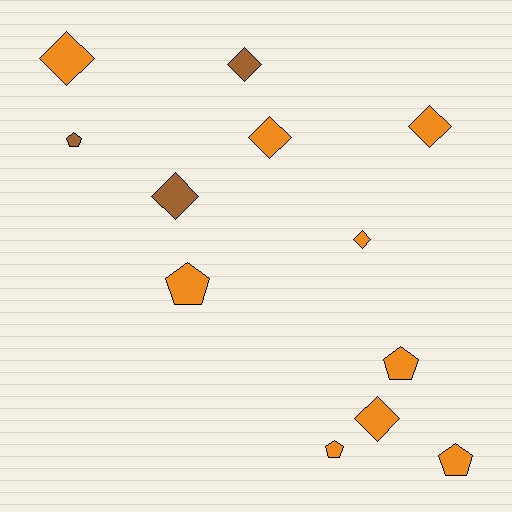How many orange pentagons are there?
There are 4 orange pentagons.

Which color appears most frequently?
Orange, with 9 objects.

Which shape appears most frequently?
Diamond, with 7 objects.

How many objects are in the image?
There are 12 objects.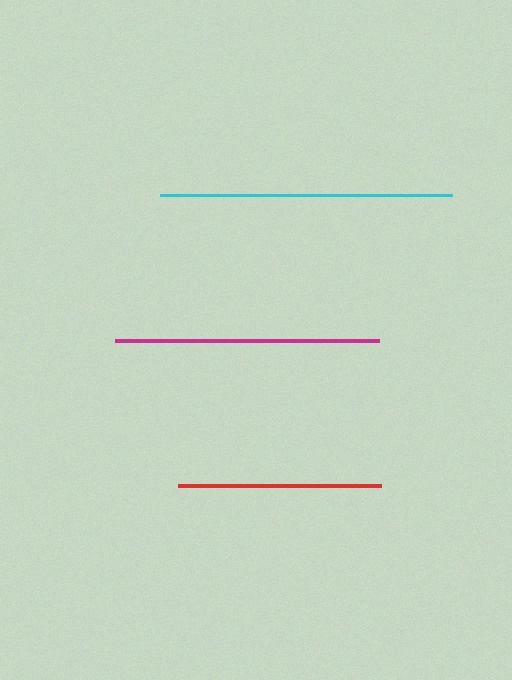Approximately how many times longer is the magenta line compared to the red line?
The magenta line is approximately 1.3 times the length of the red line.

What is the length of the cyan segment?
The cyan segment is approximately 292 pixels long.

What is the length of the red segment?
The red segment is approximately 203 pixels long.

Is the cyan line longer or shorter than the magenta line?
The cyan line is longer than the magenta line.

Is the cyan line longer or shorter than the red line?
The cyan line is longer than the red line.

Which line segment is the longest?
The cyan line is the longest at approximately 292 pixels.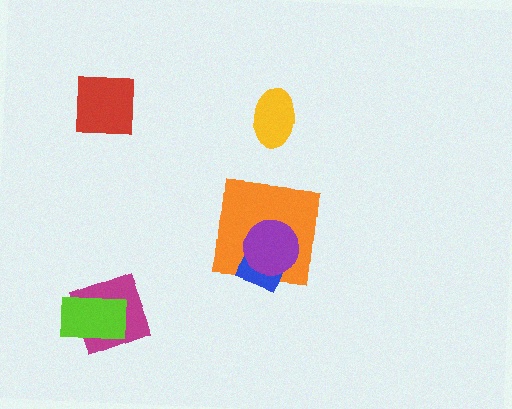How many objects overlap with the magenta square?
1 object overlaps with the magenta square.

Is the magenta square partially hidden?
Yes, it is partially covered by another shape.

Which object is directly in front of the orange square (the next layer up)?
The blue diamond is directly in front of the orange square.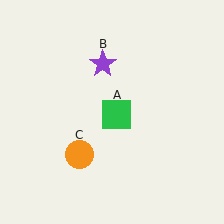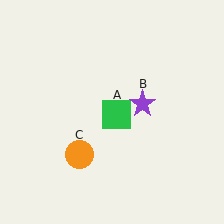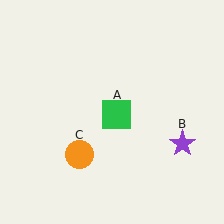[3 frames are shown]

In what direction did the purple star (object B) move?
The purple star (object B) moved down and to the right.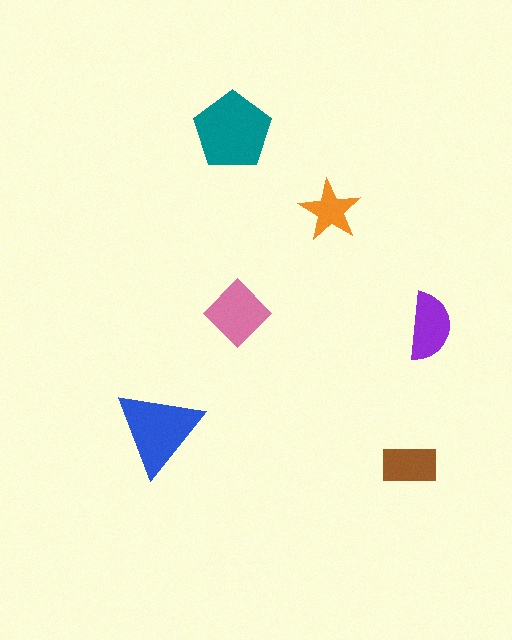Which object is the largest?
The teal pentagon.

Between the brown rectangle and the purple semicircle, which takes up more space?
The purple semicircle.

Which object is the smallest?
The orange star.